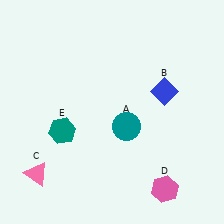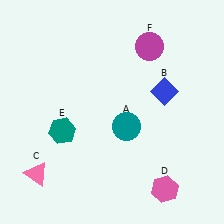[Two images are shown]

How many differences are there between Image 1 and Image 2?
There is 1 difference between the two images.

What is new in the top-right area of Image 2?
A magenta circle (F) was added in the top-right area of Image 2.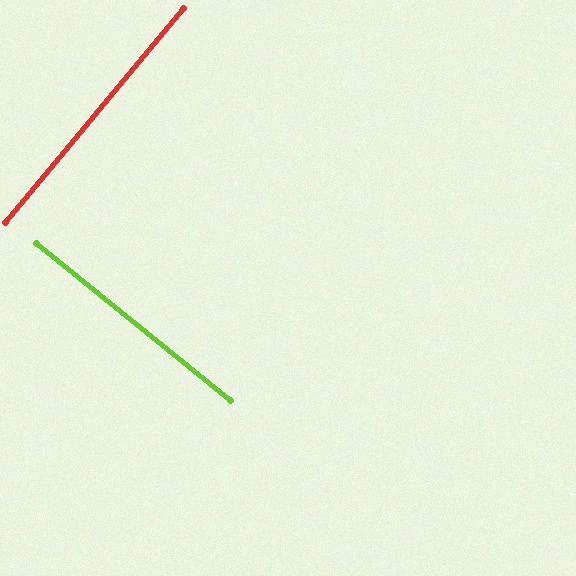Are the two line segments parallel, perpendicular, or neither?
Perpendicular — they meet at approximately 89°.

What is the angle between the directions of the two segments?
Approximately 89 degrees.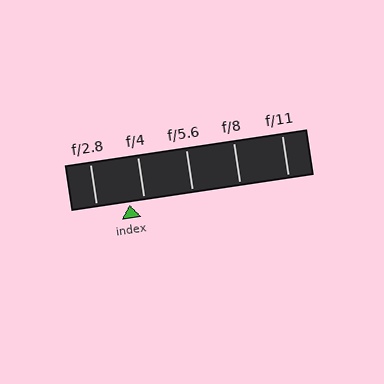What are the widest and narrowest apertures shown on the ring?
The widest aperture shown is f/2.8 and the narrowest is f/11.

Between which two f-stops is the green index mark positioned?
The index mark is between f/2.8 and f/4.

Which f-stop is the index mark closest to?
The index mark is closest to f/4.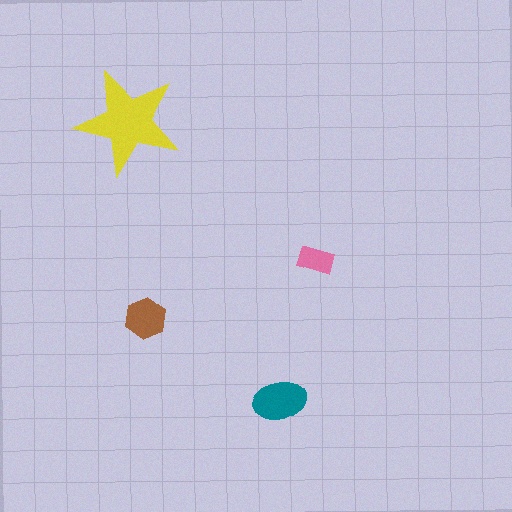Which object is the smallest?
The pink rectangle.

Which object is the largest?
The yellow star.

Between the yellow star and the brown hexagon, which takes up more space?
The yellow star.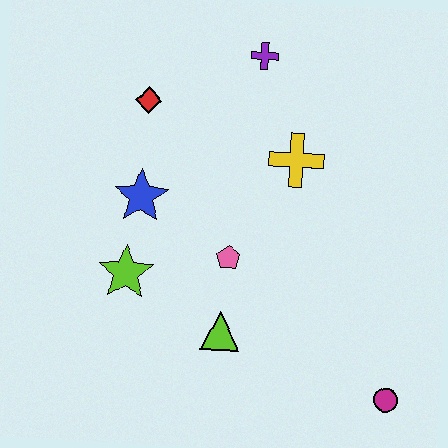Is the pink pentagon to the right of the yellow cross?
No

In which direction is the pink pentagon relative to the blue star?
The pink pentagon is to the right of the blue star.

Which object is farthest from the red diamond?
The magenta circle is farthest from the red diamond.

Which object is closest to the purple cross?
The yellow cross is closest to the purple cross.